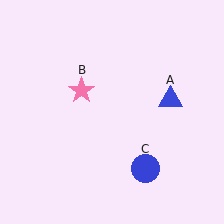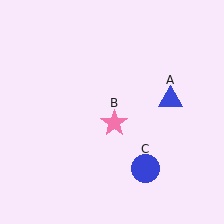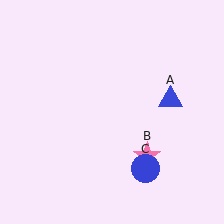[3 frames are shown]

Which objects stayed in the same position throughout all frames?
Blue triangle (object A) and blue circle (object C) remained stationary.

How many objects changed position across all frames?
1 object changed position: pink star (object B).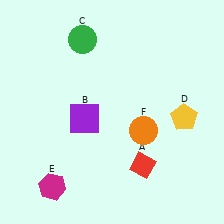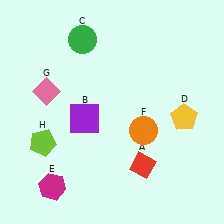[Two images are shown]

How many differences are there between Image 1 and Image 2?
There are 2 differences between the two images.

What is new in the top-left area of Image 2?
A pink diamond (G) was added in the top-left area of Image 2.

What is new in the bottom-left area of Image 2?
A lime pentagon (H) was added in the bottom-left area of Image 2.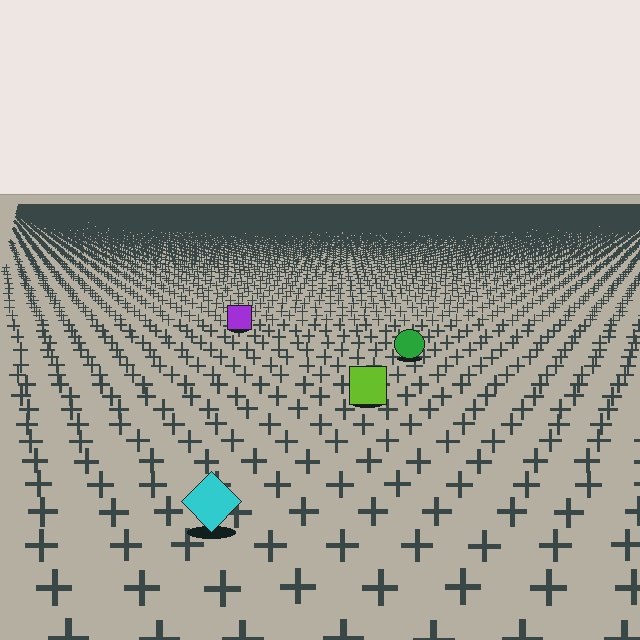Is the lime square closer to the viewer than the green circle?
Yes. The lime square is closer — you can tell from the texture gradient: the ground texture is coarser near it.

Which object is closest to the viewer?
The cyan diamond is closest. The texture marks near it are larger and more spread out.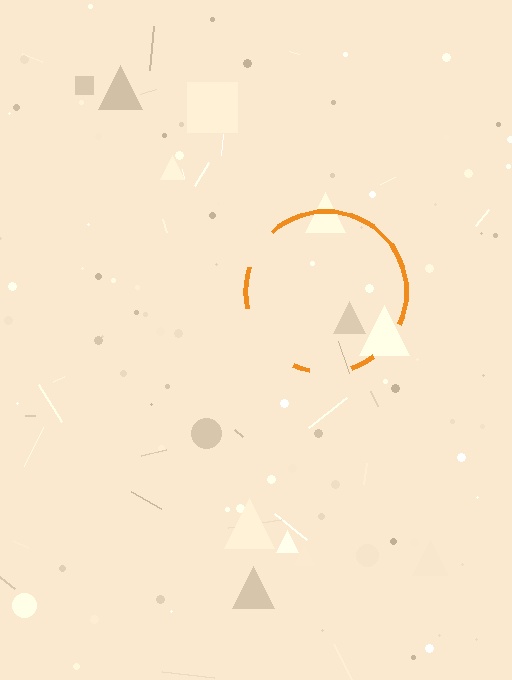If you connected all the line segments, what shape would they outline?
They would outline a circle.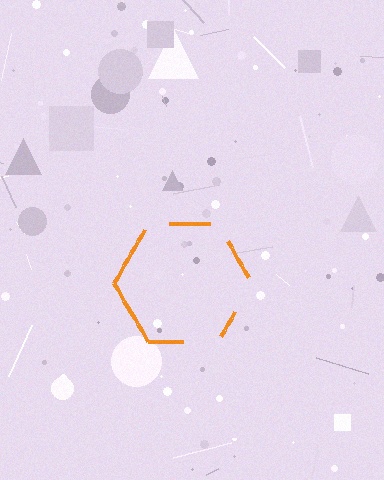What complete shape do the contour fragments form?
The contour fragments form a hexagon.